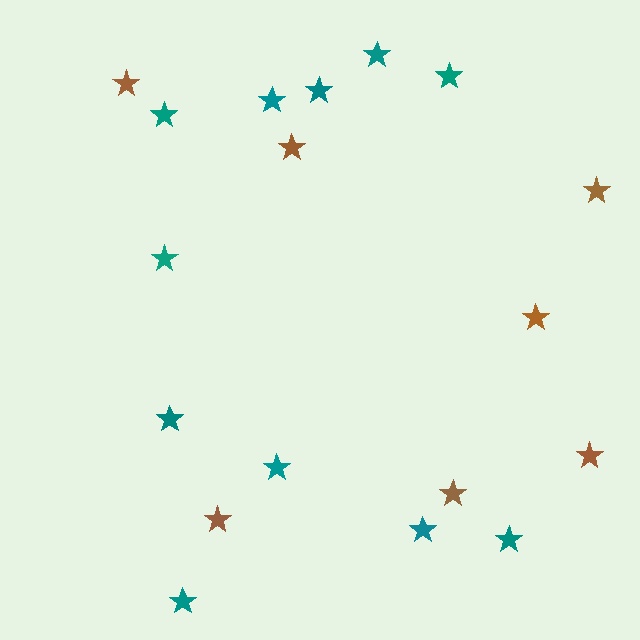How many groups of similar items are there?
There are 2 groups: one group of teal stars (11) and one group of brown stars (7).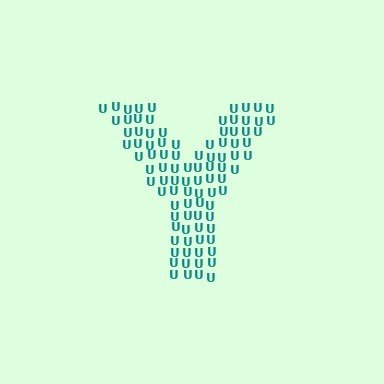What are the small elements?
The small elements are letter U's.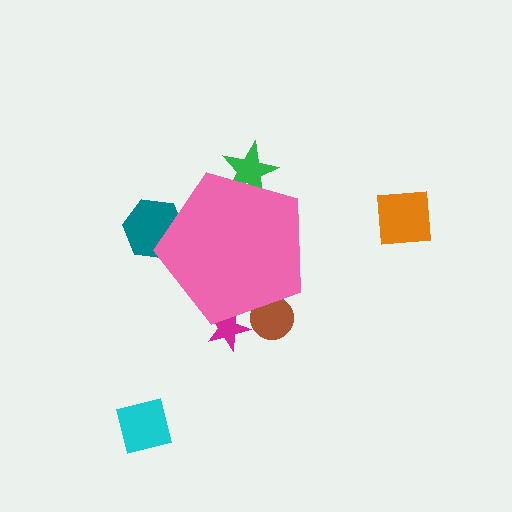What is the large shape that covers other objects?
A pink pentagon.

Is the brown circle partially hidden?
Yes, the brown circle is partially hidden behind the pink pentagon.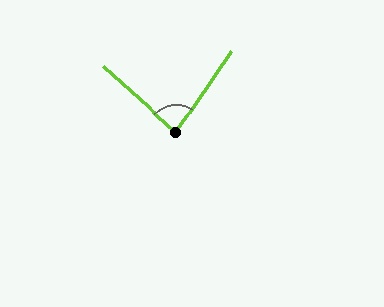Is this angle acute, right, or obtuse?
It is acute.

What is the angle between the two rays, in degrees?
Approximately 82 degrees.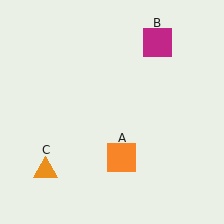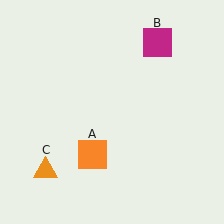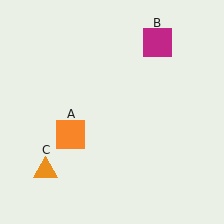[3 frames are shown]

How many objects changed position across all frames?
1 object changed position: orange square (object A).